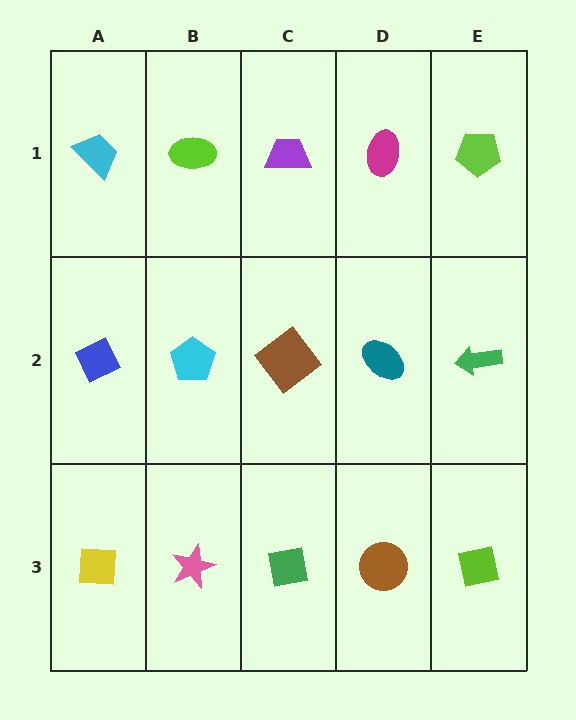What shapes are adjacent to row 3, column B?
A cyan pentagon (row 2, column B), a yellow square (row 3, column A), a green square (row 3, column C).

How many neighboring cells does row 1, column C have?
3.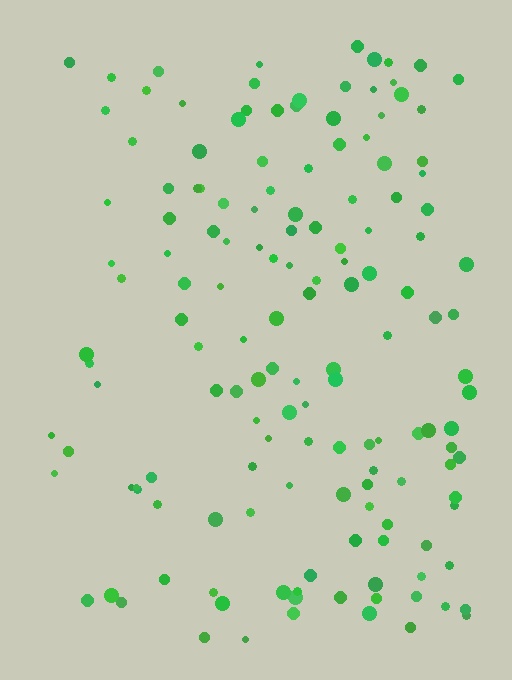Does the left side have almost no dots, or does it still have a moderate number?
Still a moderate number, just noticeably fewer than the right.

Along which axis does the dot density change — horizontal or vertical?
Horizontal.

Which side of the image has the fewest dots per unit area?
The left.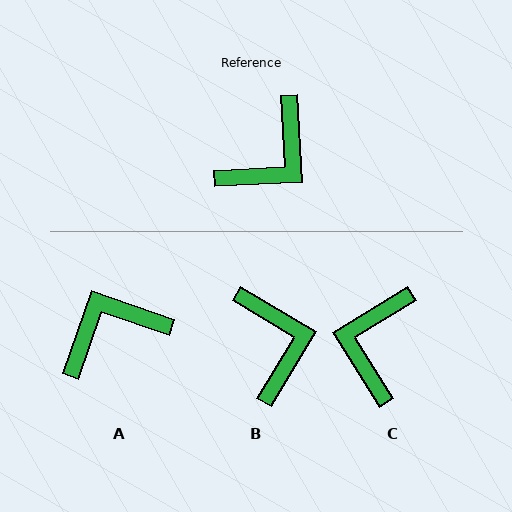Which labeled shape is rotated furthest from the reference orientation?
A, about 158 degrees away.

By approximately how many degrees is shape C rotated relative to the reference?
Approximately 151 degrees clockwise.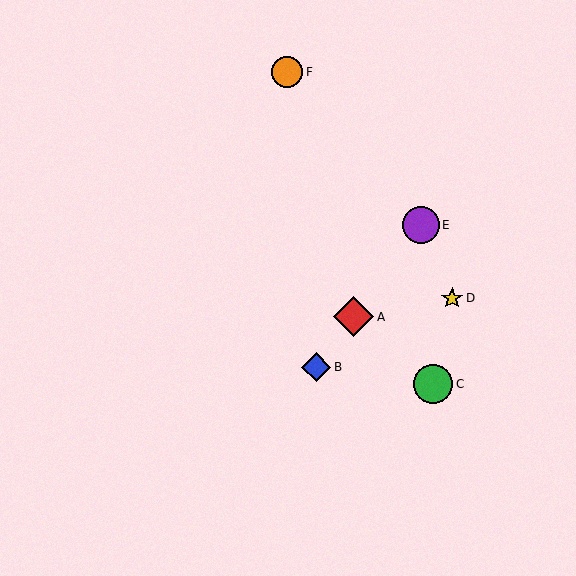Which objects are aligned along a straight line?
Objects A, B, E are aligned along a straight line.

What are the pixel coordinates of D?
Object D is at (452, 298).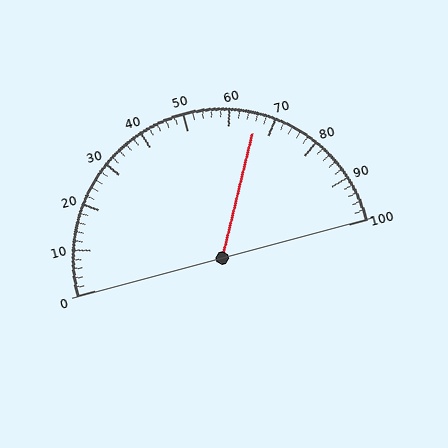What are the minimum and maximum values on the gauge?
The gauge ranges from 0 to 100.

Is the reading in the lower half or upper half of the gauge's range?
The reading is in the upper half of the range (0 to 100).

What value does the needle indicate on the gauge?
The needle indicates approximately 66.